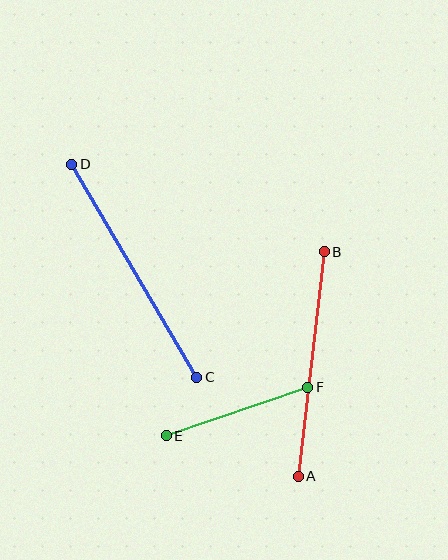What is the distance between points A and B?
The distance is approximately 226 pixels.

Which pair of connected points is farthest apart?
Points C and D are farthest apart.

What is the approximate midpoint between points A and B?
The midpoint is at approximately (311, 364) pixels.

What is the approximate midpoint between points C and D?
The midpoint is at approximately (134, 271) pixels.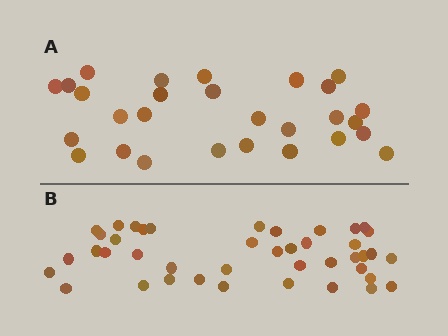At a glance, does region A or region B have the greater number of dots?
Region B (the bottom region) has more dots.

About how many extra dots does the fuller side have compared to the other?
Region B has approximately 15 more dots than region A.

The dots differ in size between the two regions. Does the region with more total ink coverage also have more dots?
No. Region A has more total ink coverage because its dots are larger, but region B actually contains more individual dots. Total area can be misleading — the number of items is what matters here.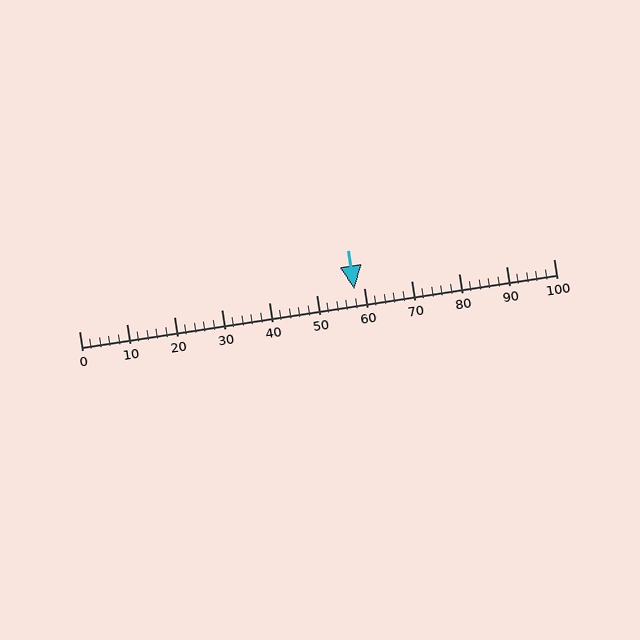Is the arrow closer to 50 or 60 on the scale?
The arrow is closer to 60.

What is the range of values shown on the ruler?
The ruler shows values from 0 to 100.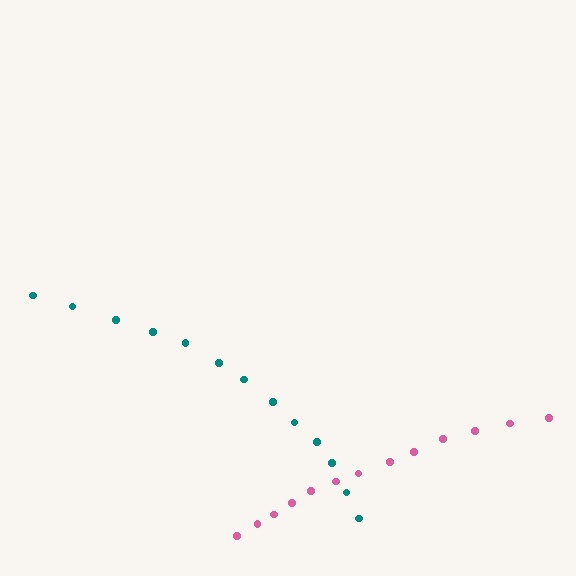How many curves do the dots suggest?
There are 2 distinct paths.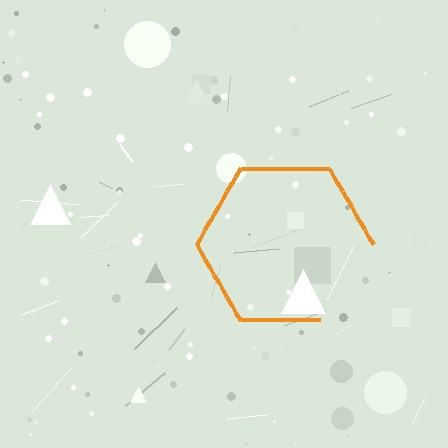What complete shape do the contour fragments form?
The contour fragments form a hexagon.